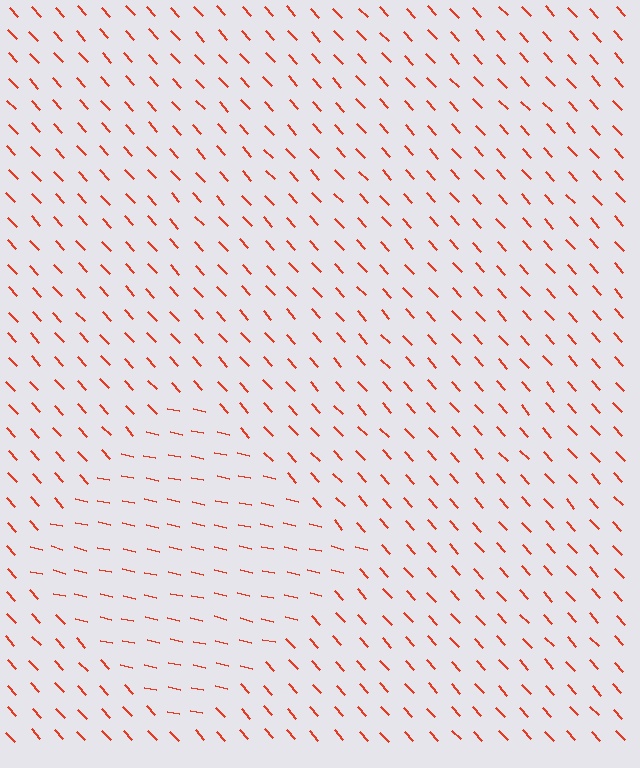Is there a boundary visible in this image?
Yes, there is a texture boundary formed by a change in line orientation.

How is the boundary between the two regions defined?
The boundary is defined purely by a change in line orientation (approximately 35 degrees difference). All lines are the same color and thickness.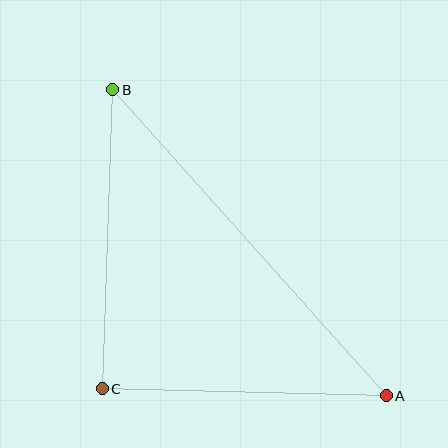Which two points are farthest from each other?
Points A and B are farthest from each other.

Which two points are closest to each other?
Points A and C are closest to each other.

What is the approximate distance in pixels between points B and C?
The distance between B and C is approximately 299 pixels.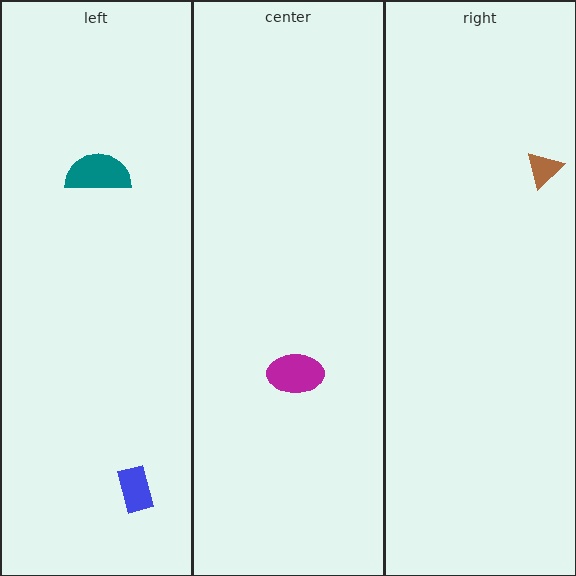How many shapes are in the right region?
1.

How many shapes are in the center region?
1.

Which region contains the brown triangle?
The right region.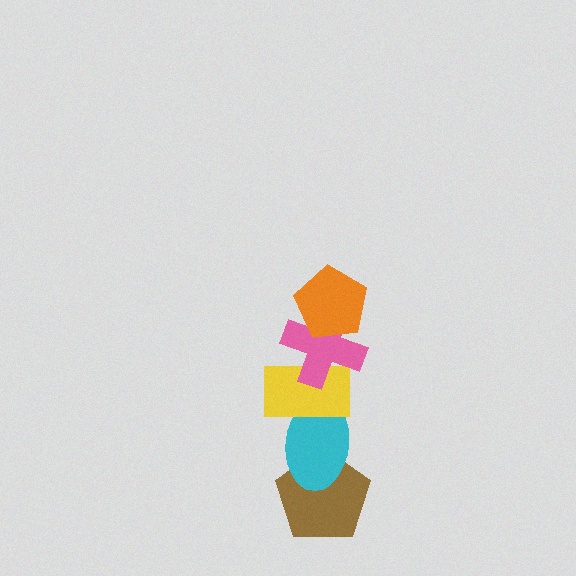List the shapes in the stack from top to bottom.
From top to bottom: the orange pentagon, the pink cross, the yellow rectangle, the cyan ellipse, the brown pentagon.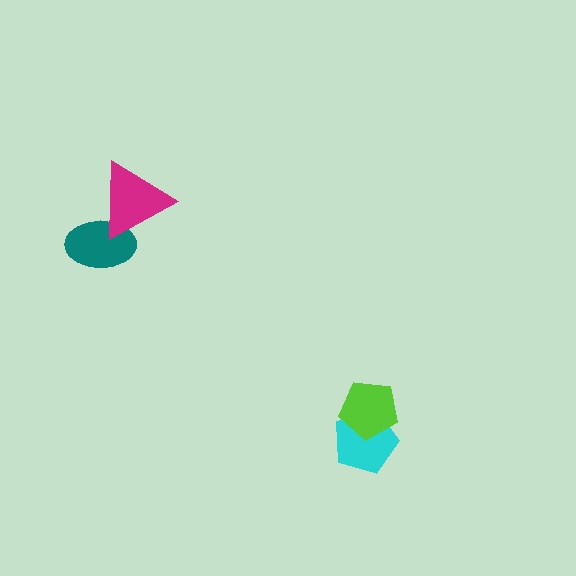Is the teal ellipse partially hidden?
Yes, it is partially covered by another shape.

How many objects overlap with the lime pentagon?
1 object overlaps with the lime pentagon.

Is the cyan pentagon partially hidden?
Yes, it is partially covered by another shape.